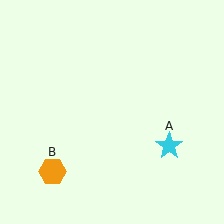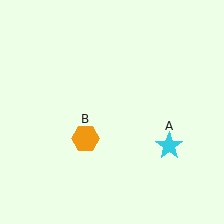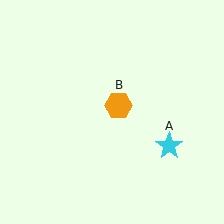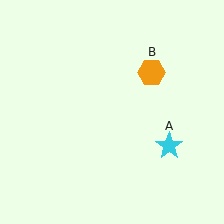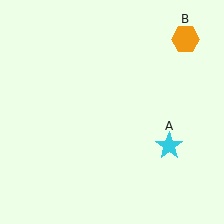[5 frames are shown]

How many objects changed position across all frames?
1 object changed position: orange hexagon (object B).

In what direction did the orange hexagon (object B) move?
The orange hexagon (object B) moved up and to the right.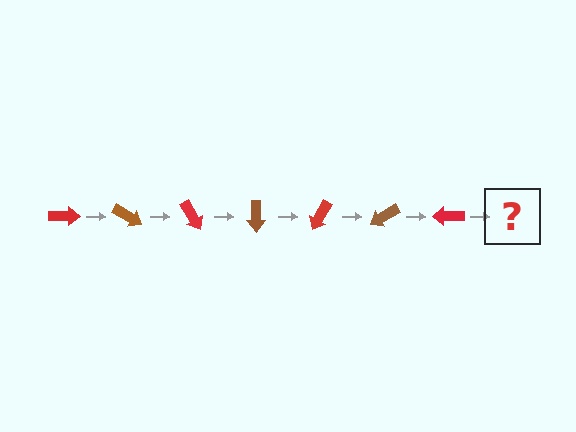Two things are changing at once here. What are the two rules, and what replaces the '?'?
The two rules are that it rotates 30 degrees each step and the color cycles through red and brown. The '?' should be a brown arrow, rotated 210 degrees from the start.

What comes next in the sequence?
The next element should be a brown arrow, rotated 210 degrees from the start.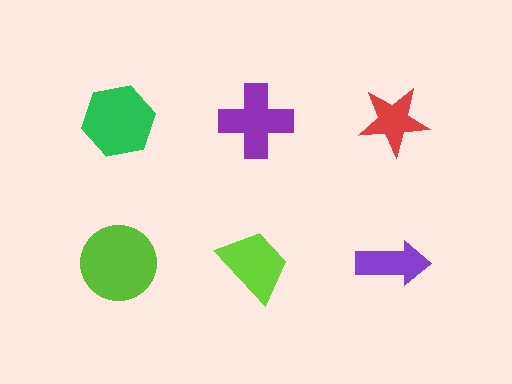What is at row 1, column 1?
A green hexagon.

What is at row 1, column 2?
A purple cross.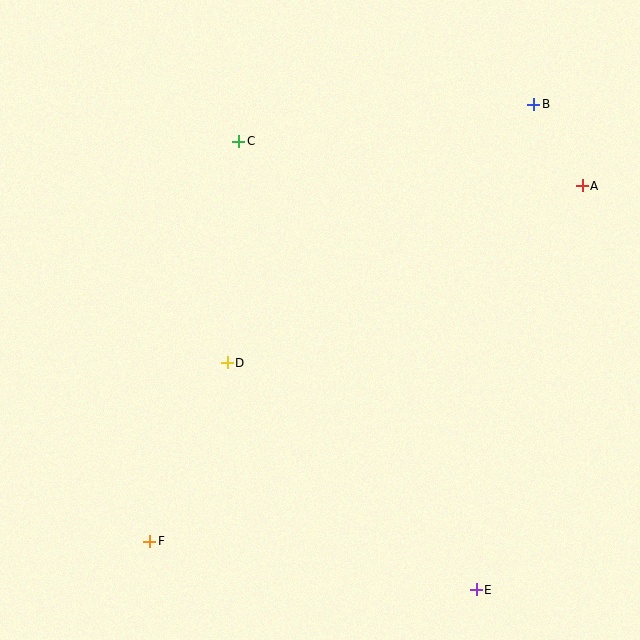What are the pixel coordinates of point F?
Point F is at (150, 542).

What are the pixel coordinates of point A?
Point A is at (582, 186).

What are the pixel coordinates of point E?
Point E is at (476, 590).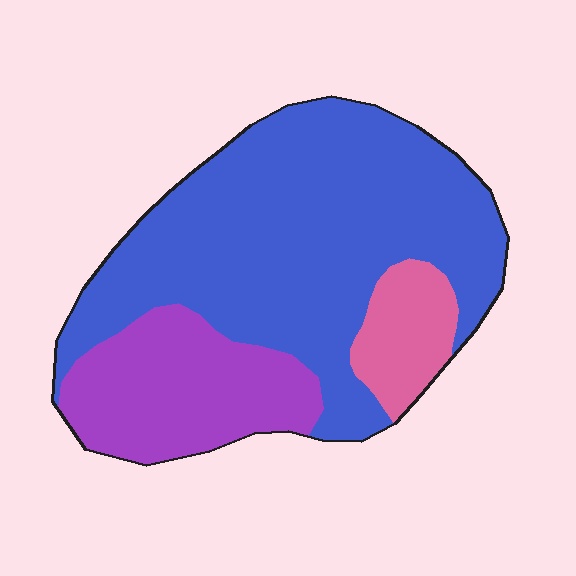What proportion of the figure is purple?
Purple takes up about one quarter (1/4) of the figure.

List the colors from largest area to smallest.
From largest to smallest: blue, purple, pink.